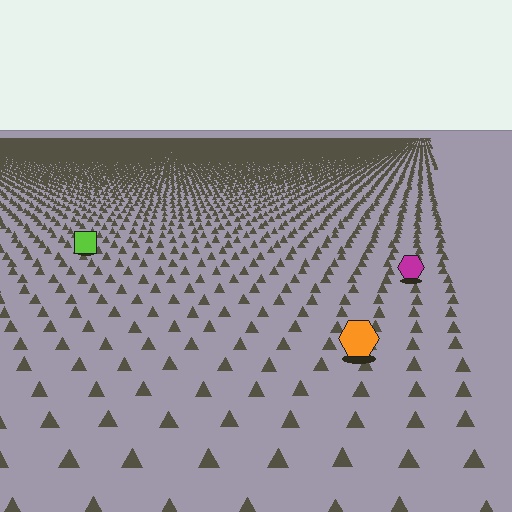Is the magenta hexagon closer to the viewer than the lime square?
Yes. The magenta hexagon is closer — you can tell from the texture gradient: the ground texture is coarser near it.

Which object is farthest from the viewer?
The lime square is farthest from the viewer. It appears smaller and the ground texture around it is denser.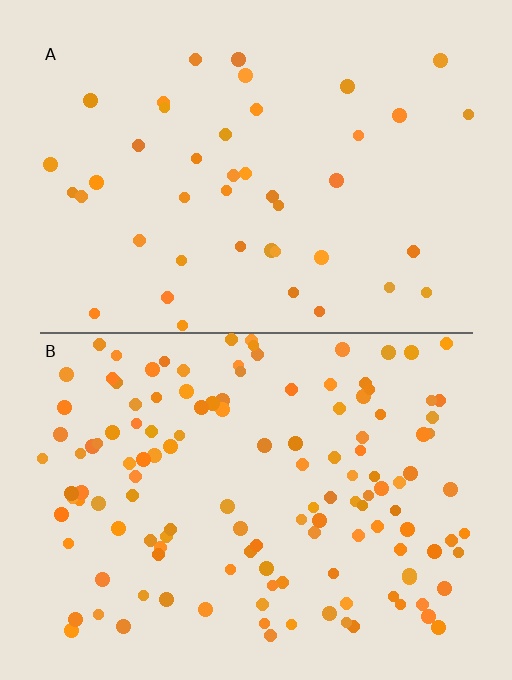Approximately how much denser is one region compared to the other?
Approximately 3.0× — region B over region A.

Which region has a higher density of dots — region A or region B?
B (the bottom).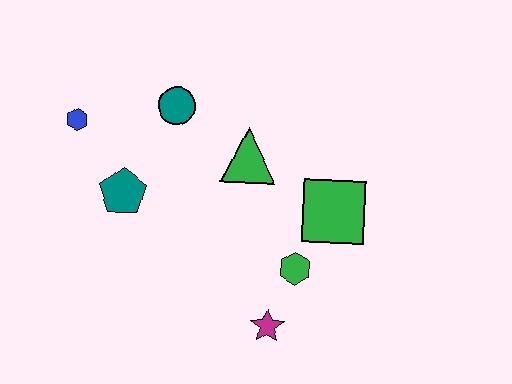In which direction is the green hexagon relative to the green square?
The green hexagon is below the green square.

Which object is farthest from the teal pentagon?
The green square is farthest from the teal pentagon.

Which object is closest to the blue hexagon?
The teal pentagon is closest to the blue hexagon.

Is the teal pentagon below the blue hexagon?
Yes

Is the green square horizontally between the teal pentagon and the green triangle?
No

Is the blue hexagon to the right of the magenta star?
No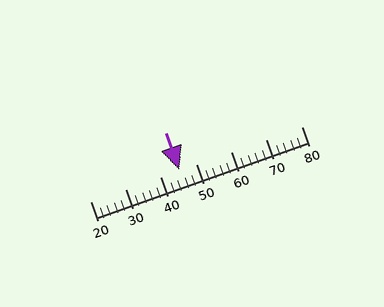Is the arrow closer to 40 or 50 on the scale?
The arrow is closer to 50.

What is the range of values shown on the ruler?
The ruler shows values from 20 to 80.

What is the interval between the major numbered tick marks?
The major tick marks are spaced 10 units apart.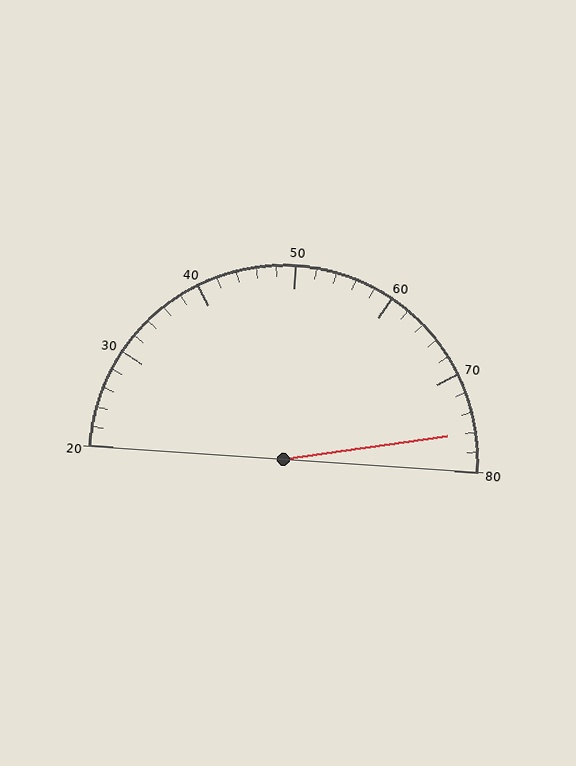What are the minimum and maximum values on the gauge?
The gauge ranges from 20 to 80.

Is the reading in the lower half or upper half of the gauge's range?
The reading is in the upper half of the range (20 to 80).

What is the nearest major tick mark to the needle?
The nearest major tick mark is 80.